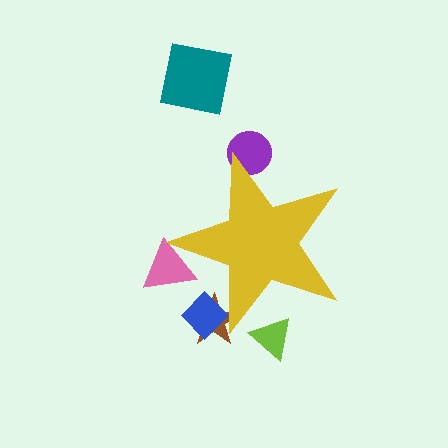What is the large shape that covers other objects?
A yellow star.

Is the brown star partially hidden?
Yes, the brown star is partially hidden behind the yellow star.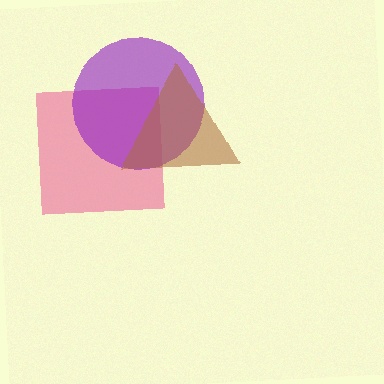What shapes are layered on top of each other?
The layered shapes are: a pink square, a purple circle, a brown triangle.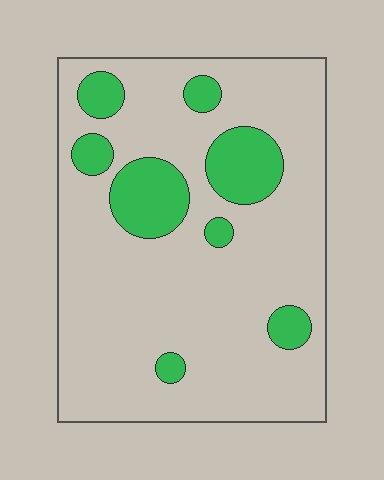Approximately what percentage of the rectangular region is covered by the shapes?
Approximately 20%.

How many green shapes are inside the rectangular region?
8.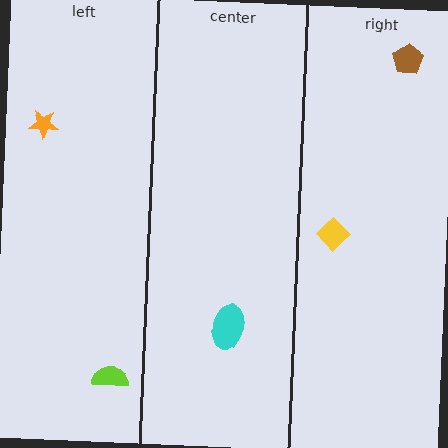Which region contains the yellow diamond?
The right region.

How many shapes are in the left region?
2.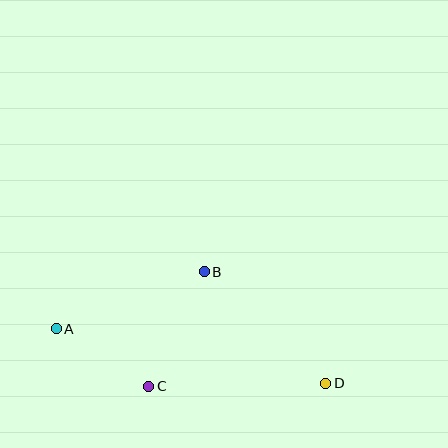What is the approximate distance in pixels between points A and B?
The distance between A and B is approximately 158 pixels.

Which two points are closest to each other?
Points A and C are closest to each other.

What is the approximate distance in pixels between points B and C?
The distance between B and C is approximately 127 pixels.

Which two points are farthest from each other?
Points A and D are farthest from each other.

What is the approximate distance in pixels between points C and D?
The distance between C and D is approximately 177 pixels.